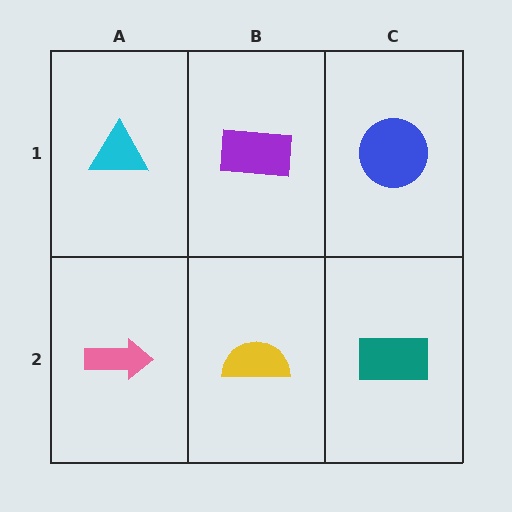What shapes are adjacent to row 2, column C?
A blue circle (row 1, column C), a yellow semicircle (row 2, column B).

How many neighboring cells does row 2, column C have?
2.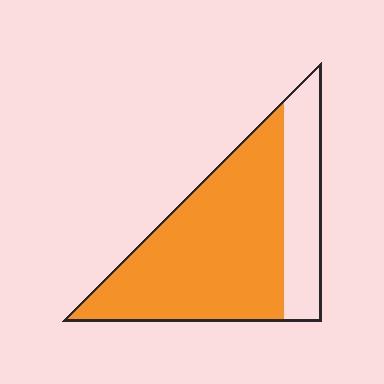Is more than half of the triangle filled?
Yes.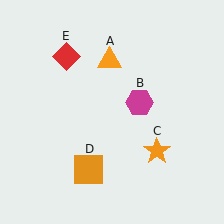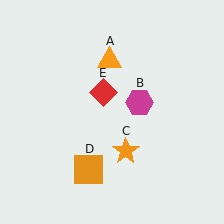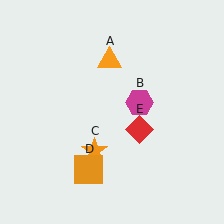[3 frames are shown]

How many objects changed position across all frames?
2 objects changed position: orange star (object C), red diamond (object E).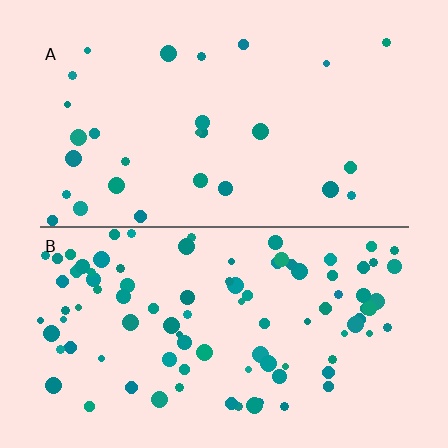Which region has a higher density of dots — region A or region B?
B (the bottom).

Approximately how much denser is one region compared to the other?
Approximately 3.3× — region B over region A.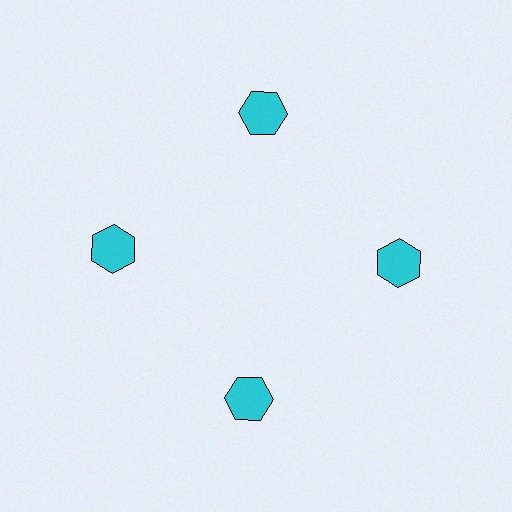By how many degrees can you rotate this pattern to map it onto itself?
The pattern maps onto itself every 90 degrees of rotation.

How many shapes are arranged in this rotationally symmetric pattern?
There are 4 shapes, arranged in 4 groups of 1.